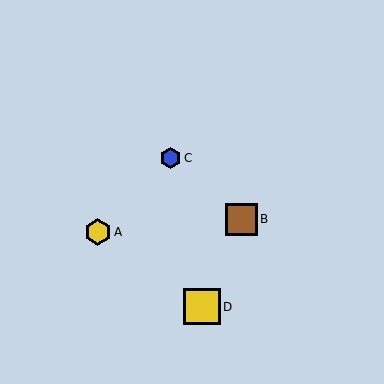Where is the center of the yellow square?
The center of the yellow square is at (202, 307).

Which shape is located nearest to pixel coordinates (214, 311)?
The yellow square (labeled D) at (202, 307) is nearest to that location.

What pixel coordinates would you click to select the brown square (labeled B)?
Click at (241, 219) to select the brown square B.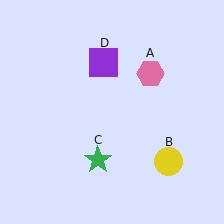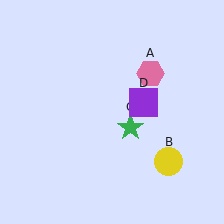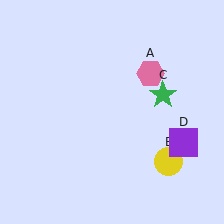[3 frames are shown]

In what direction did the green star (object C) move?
The green star (object C) moved up and to the right.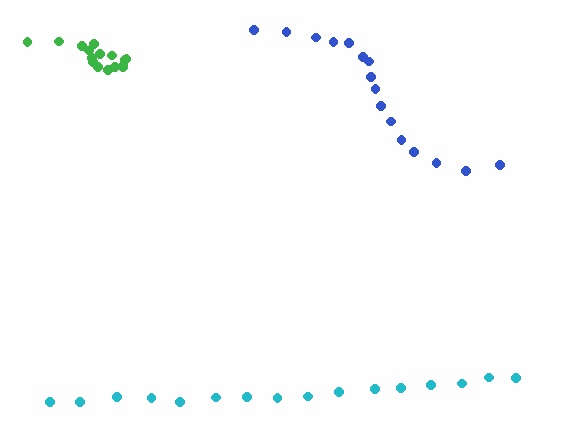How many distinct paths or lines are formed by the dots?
There are 3 distinct paths.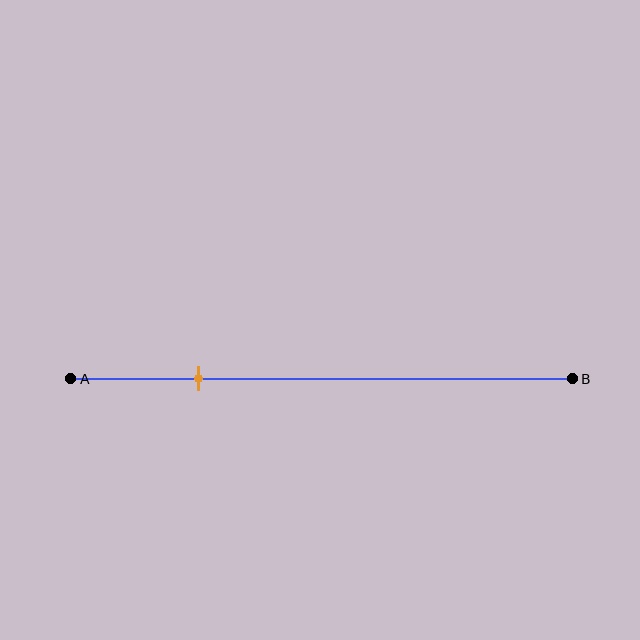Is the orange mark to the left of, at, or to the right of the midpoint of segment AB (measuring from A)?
The orange mark is to the left of the midpoint of segment AB.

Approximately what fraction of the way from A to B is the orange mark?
The orange mark is approximately 25% of the way from A to B.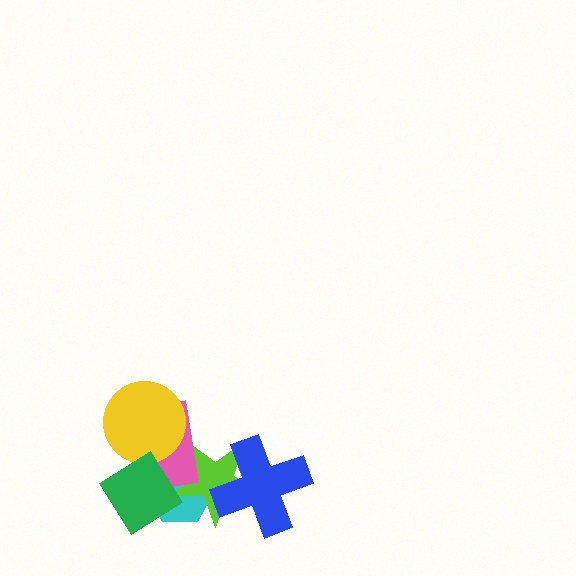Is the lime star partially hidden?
Yes, it is partially covered by another shape.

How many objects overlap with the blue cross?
1 object overlaps with the blue cross.